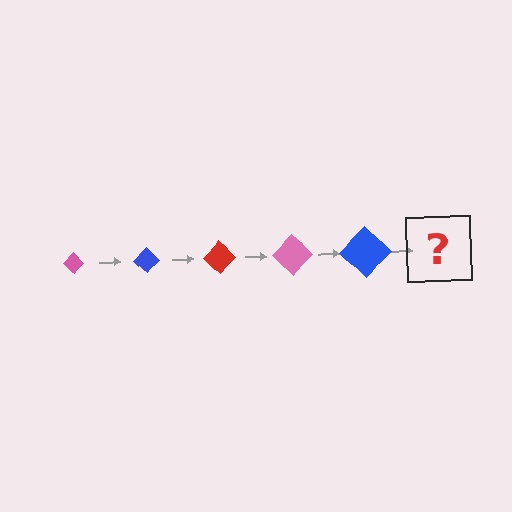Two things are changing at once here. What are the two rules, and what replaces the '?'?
The two rules are that the diamond grows larger each step and the color cycles through pink, blue, and red. The '?' should be a red diamond, larger than the previous one.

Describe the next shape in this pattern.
It should be a red diamond, larger than the previous one.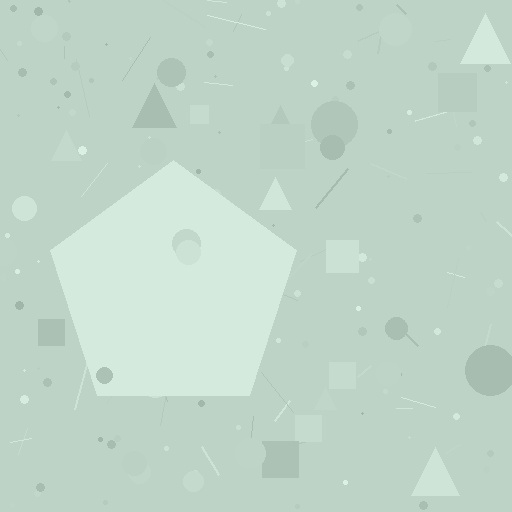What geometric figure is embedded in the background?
A pentagon is embedded in the background.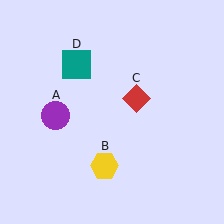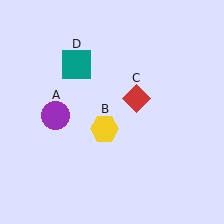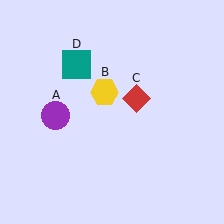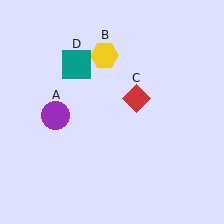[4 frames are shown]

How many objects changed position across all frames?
1 object changed position: yellow hexagon (object B).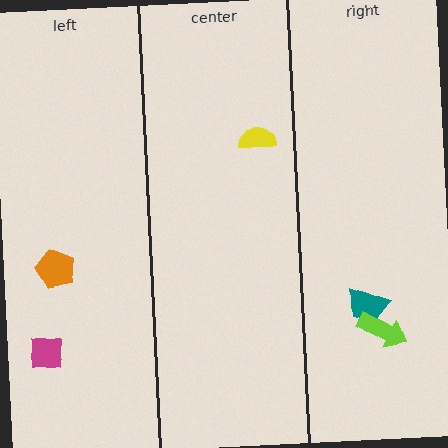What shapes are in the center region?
The yellow semicircle.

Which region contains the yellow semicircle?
The center region.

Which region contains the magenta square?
The left region.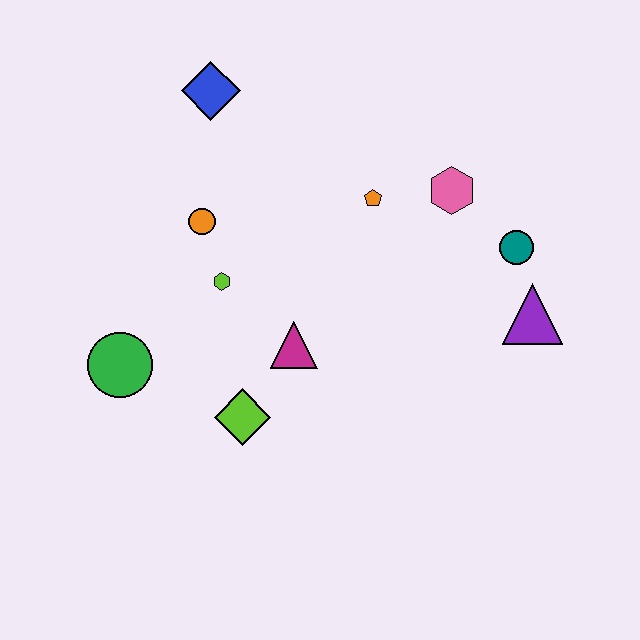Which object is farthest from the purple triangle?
The green circle is farthest from the purple triangle.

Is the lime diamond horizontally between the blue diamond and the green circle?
No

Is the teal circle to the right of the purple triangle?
No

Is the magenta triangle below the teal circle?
Yes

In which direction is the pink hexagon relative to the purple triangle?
The pink hexagon is above the purple triangle.